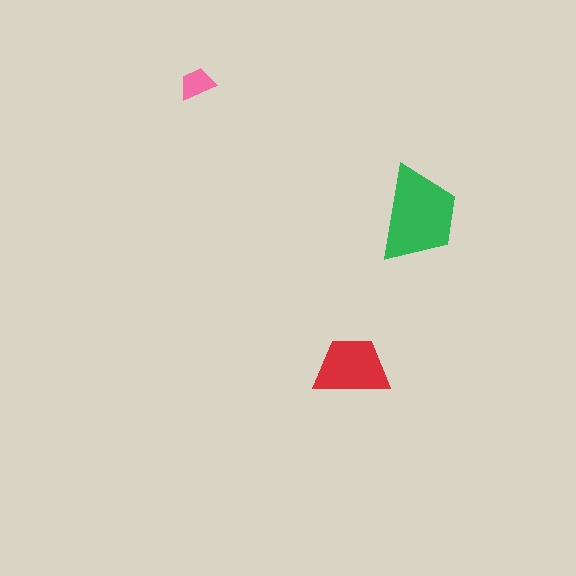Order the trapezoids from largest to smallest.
the green one, the red one, the pink one.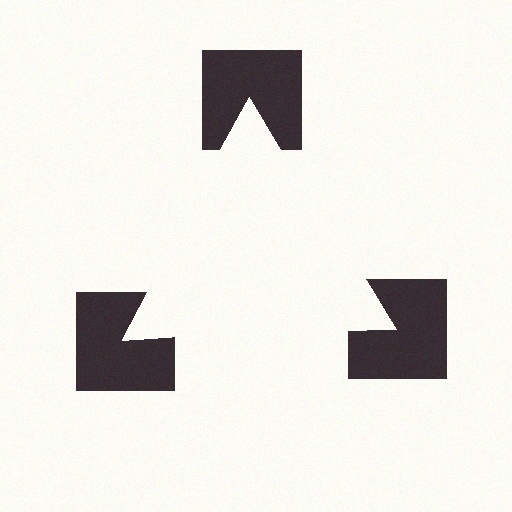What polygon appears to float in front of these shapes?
An illusory triangle — its edges are inferred from the aligned wedge cuts in the notched squares, not physically drawn.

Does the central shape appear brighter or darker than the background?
It typically appears slightly brighter than the background, even though no actual brightness change is drawn.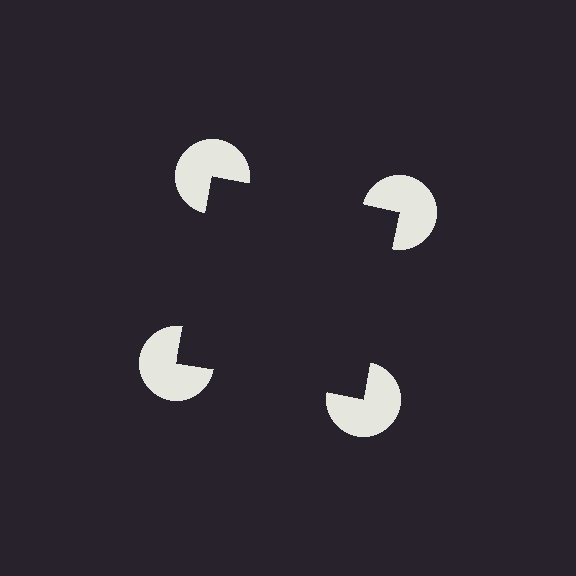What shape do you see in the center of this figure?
An illusory square — its edges are inferred from the aligned wedge cuts in the pac-man discs, not physically drawn.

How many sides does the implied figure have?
4 sides.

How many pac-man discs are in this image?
There are 4 — one at each vertex of the illusory square.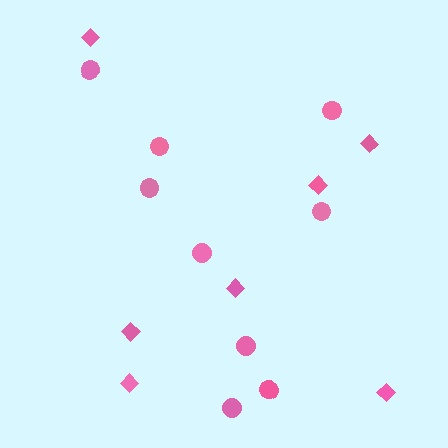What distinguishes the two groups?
There are 2 groups: one group of circles (9) and one group of diamonds (7).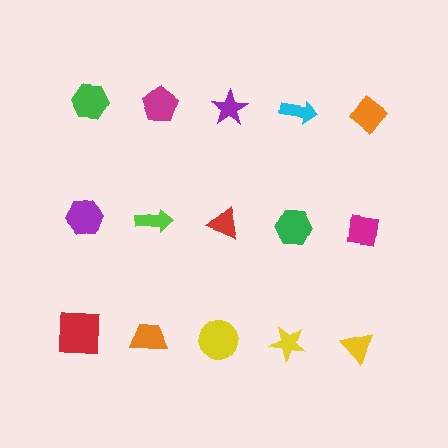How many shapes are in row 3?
5 shapes.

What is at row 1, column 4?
A cyan arrow.